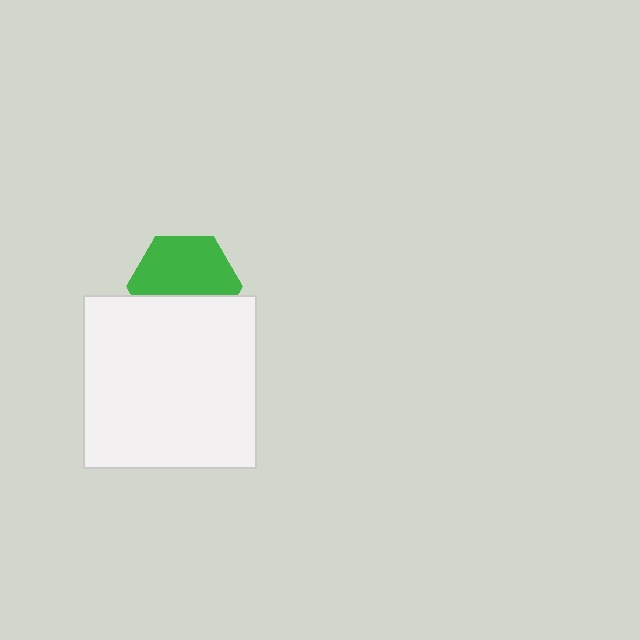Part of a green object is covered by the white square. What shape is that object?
It is a hexagon.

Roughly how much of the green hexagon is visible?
About half of it is visible (roughly 61%).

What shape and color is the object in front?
The object in front is a white square.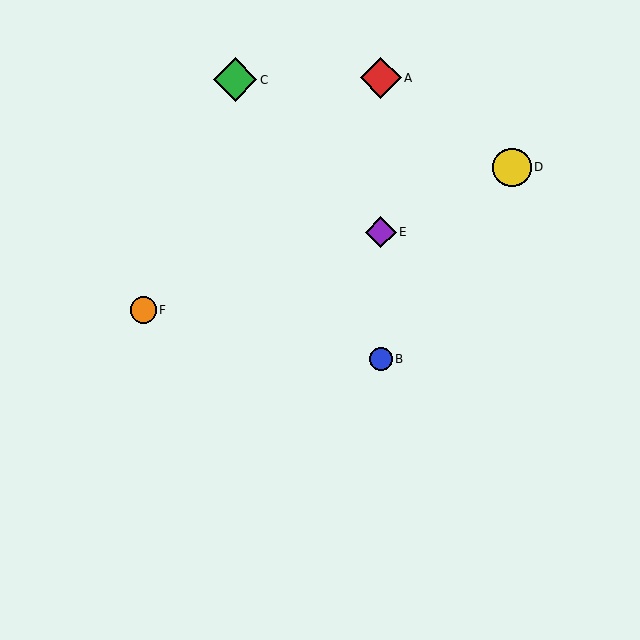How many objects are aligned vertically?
3 objects (A, B, E) are aligned vertically.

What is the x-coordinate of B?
Object B is at x≈381.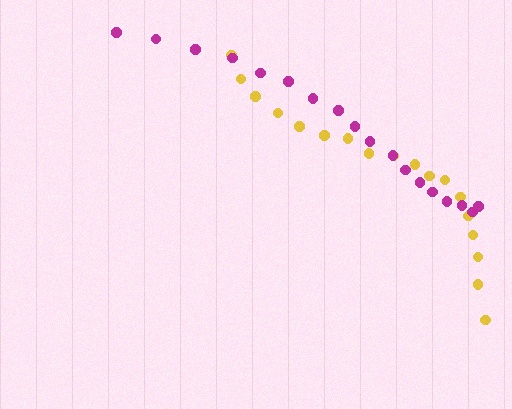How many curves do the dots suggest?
There are 2 distinct paths.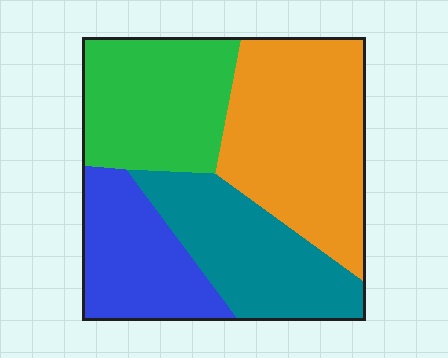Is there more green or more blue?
Green.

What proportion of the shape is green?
Green covers roughly 25% of the shape.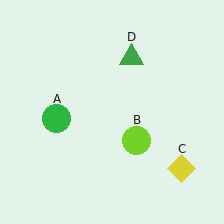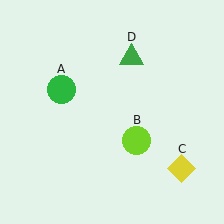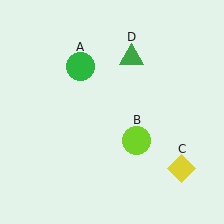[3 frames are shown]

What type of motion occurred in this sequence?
The green circle (object A) rotated clockwise around the center of the scene.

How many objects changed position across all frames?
1 object changed position: green circle (object A).